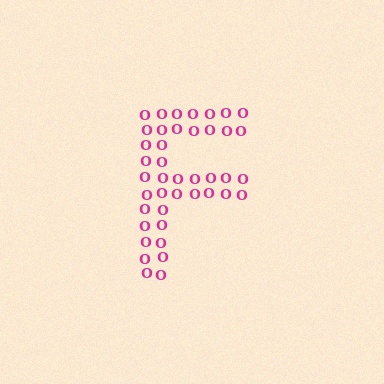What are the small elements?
The small elements are letter O's.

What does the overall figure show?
The overall figure shows the letter F.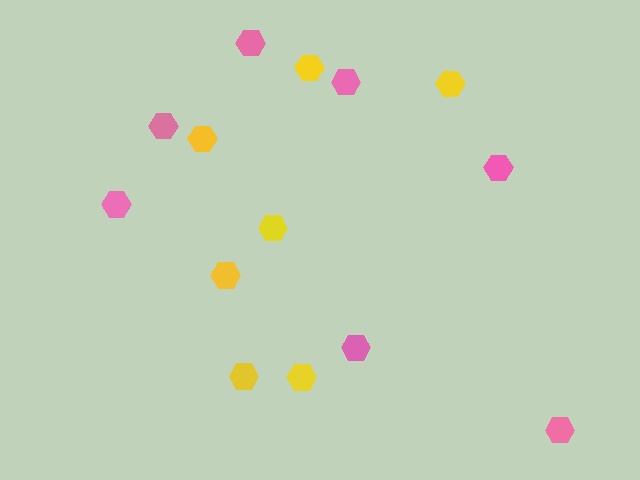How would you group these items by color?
There are 2 groups: one group of yellow hexagons (7) and one group of pink hexagons (7).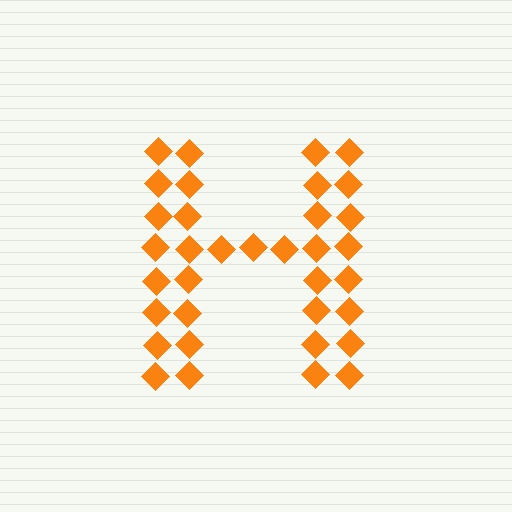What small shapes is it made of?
It is made of small diamonds.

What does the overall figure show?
The overall figure shows the letter H.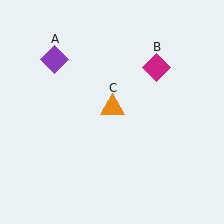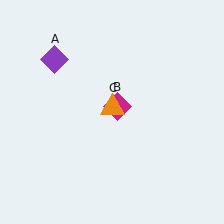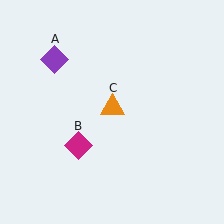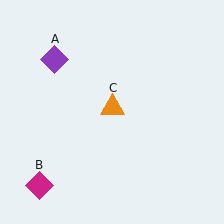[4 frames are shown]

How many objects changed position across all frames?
1 object changed position: magenta diamond (object B).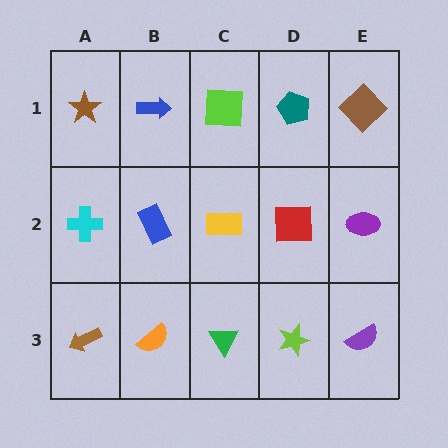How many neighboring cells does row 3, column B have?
3.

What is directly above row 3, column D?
A red square.